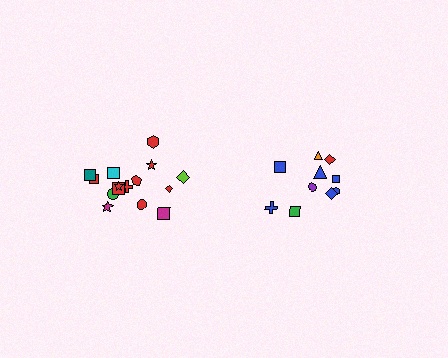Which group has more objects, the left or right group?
The left group.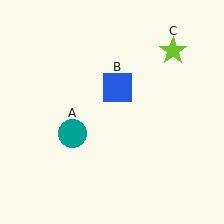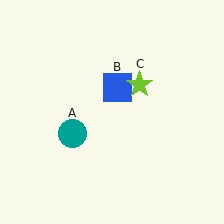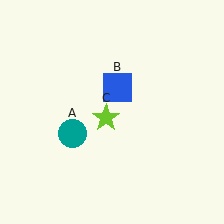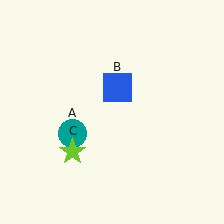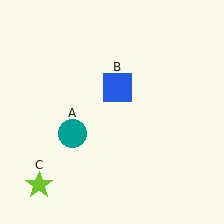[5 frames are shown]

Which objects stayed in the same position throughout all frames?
Teal circle (object A) and blue square (object B) remained stationary.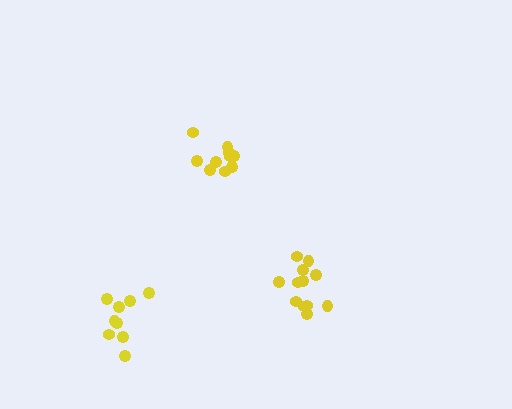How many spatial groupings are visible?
There are 3 spatial groupings.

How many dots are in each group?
Group 1: 10 dots, Group 2: 9 dots, Group 3: 12 dots (31 total).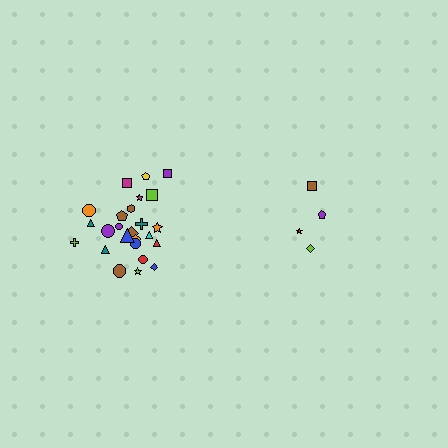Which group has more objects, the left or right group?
The left group.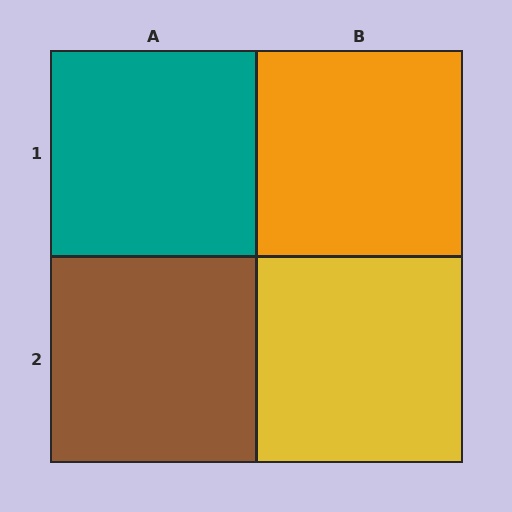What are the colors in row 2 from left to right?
Brown, yellow.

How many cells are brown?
1 cell is brown.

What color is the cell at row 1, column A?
Teal.